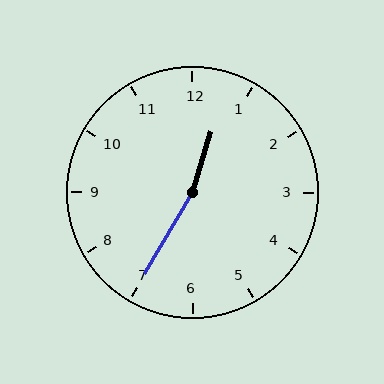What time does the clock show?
12:35.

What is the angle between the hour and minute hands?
Approximately 168 degrees.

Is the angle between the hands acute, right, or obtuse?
It is obtuse.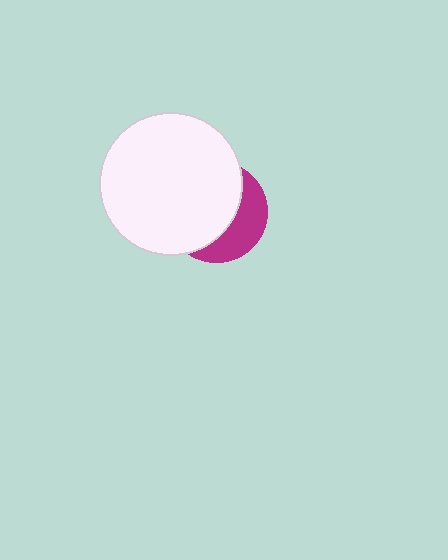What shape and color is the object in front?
The object in front is a white circle.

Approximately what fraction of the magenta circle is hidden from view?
Roughly 65% of the magenta circle is hidden behind the white circle.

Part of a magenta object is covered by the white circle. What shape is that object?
It is a circle.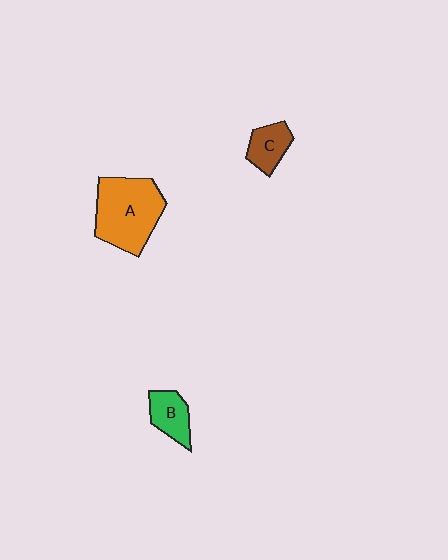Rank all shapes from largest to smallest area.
From largest to smallest: A (orange), B (green), C (brown).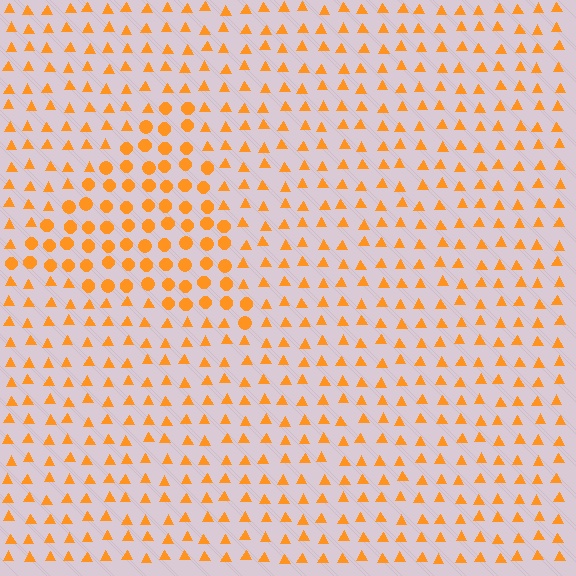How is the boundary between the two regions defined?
The boundary is defined by a change in element shape: circles inside vs. triangles outside. All elements share the same color and spacing.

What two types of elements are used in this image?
The image uses circles inside the triangle region and triangles outside it.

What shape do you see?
I see a triangle.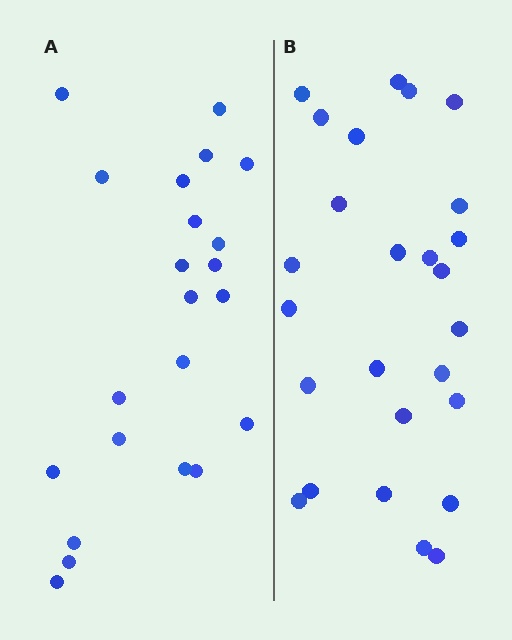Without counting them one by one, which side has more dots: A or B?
Region B (the right region) has more dots.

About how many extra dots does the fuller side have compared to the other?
Region B has about 4 more dots than region A.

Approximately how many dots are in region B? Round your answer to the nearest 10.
About 30 dots. (The exact count is 26, which rounds to 30.)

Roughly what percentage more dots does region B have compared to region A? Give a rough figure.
About 20% more.